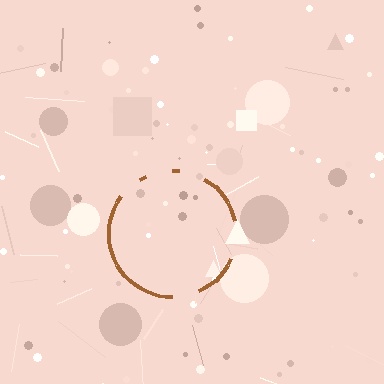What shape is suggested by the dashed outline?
The dashed outline suggests a circle.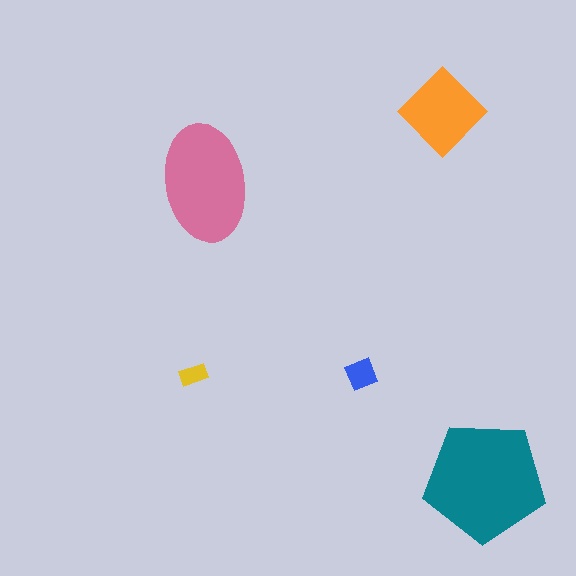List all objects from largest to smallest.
The teal pentagon, the pink ellipse, the orange diamond, the blue square, the yellow rectangle.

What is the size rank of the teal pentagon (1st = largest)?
1st.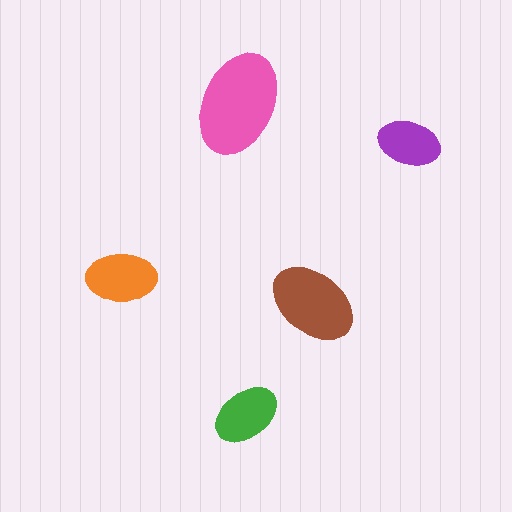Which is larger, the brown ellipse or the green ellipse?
The brown one.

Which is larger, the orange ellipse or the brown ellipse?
The brown one.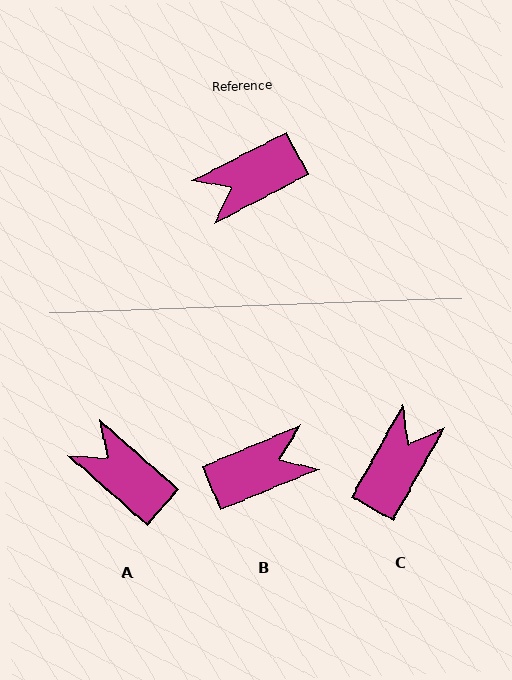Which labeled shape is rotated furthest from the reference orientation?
B, about 175 degrees away.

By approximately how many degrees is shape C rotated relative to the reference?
Approximately 147 degrees clockwise.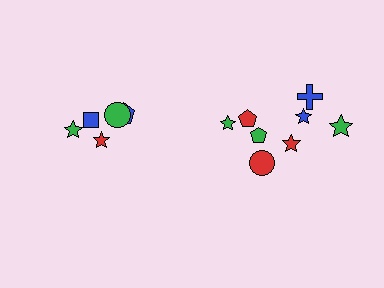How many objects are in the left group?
There are 5 objects.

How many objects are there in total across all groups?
There are 13 objects.